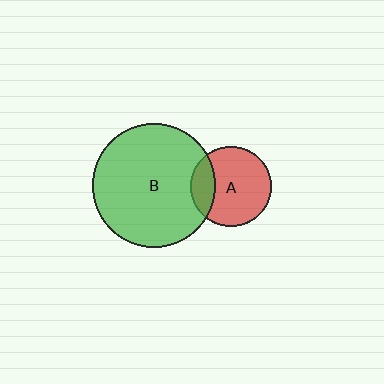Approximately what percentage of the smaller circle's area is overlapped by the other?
Approximately 20%.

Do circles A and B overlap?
Yes.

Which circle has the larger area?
Circle B (green).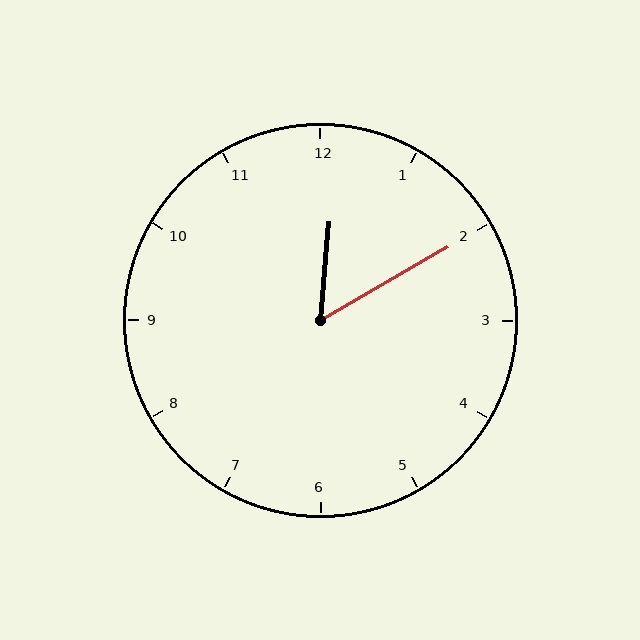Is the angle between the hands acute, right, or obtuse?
It is acute.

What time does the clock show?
12:10.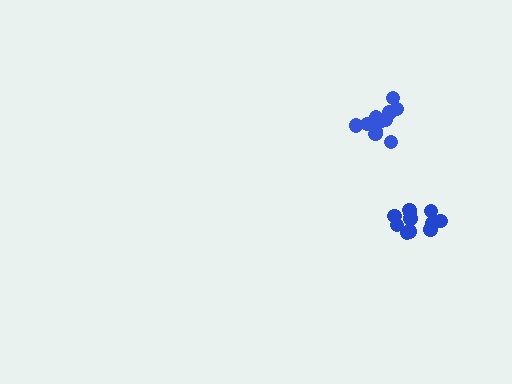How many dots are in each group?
Group 1: 12 dots, Group 2: 12 dots (24 total).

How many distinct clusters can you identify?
There are 2 distinct clusters.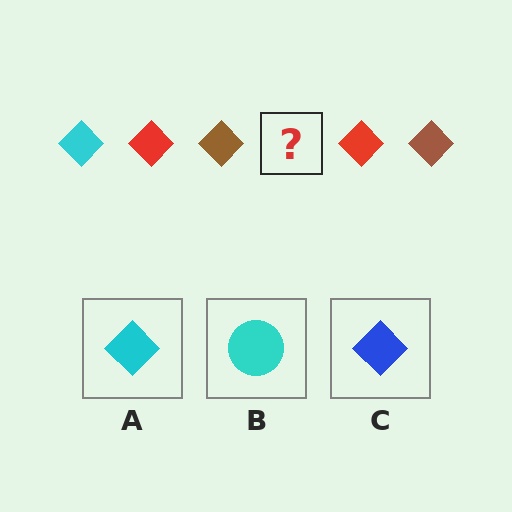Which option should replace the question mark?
Option A.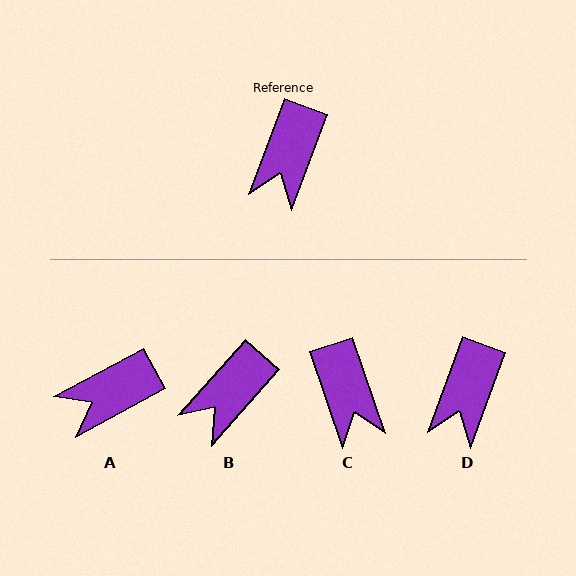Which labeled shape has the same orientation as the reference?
D.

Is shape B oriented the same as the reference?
No, it is off by about 21 degrees.